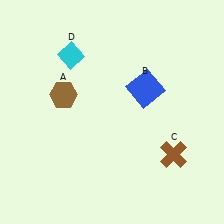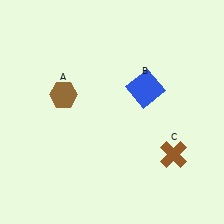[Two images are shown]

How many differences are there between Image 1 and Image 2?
There is 1 difference between the two images.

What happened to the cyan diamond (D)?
The cyan diamond (D) was removed in Image 2. It was in the top-left area of Image 1.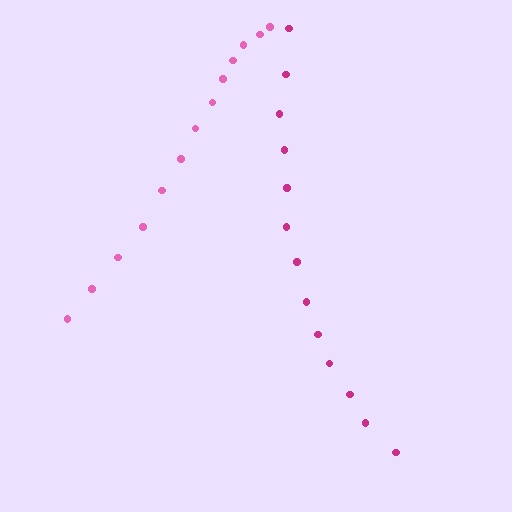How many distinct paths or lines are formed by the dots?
There are 2 distinct paths.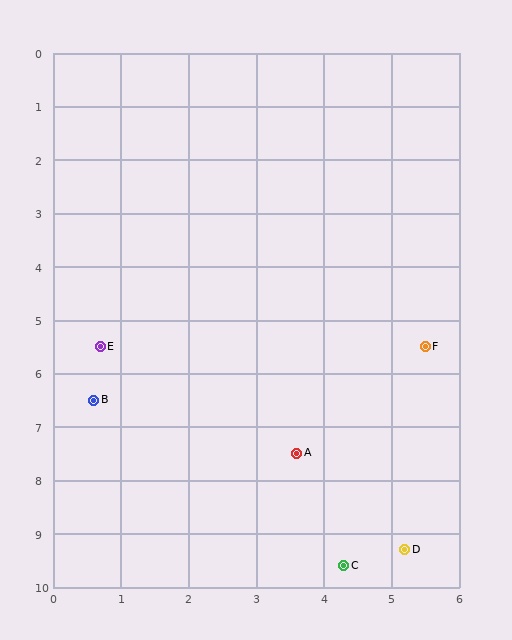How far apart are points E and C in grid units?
Points E and C are about 5.5 grid units apart.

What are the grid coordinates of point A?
Point A is at approximately (3.6, 7.5).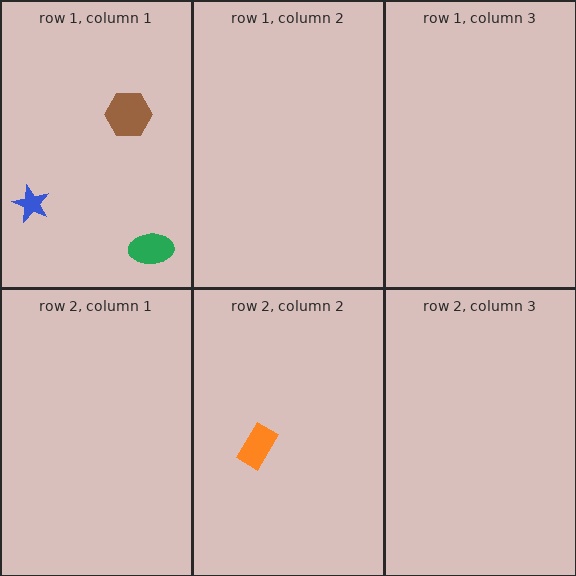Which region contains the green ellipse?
The row 1, column 1 region.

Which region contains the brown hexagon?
The row 1, column 1 region.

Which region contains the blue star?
The row 1, column 1 region.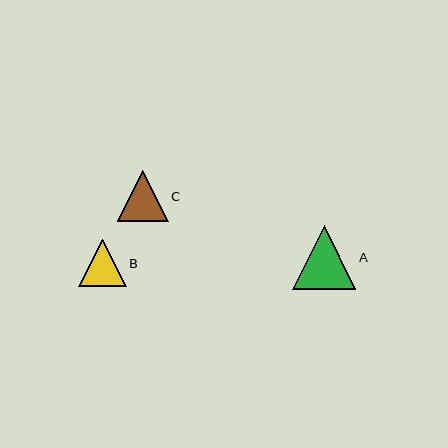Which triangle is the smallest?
Triangle B is the smallest with a size of approximately 47 pixels.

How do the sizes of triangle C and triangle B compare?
Triangle C and triangle B are approximately the same size.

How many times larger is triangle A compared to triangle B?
Triangle A is approximately 1.3 times the size of triangle B.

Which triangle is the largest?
Triangle A is the largest with a size of approximately 63 pixels.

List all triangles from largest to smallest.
From largest to smallest: A, C, B.